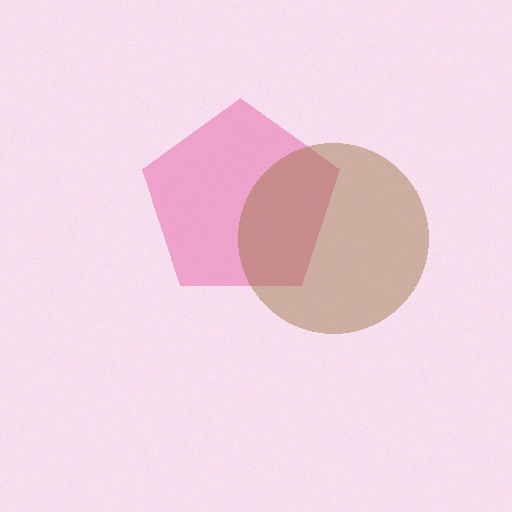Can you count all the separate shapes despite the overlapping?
Yes, there are 2 separate shapes.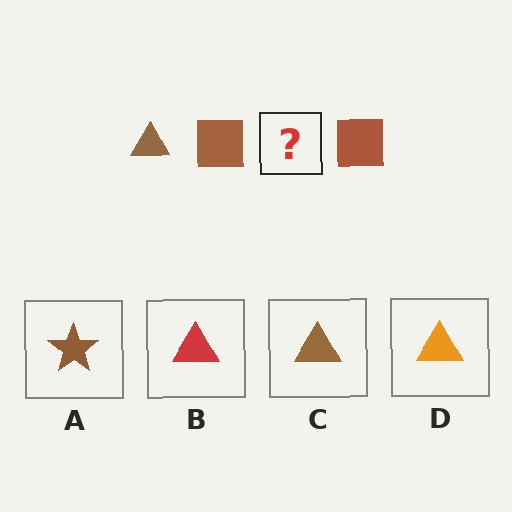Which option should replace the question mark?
Option C.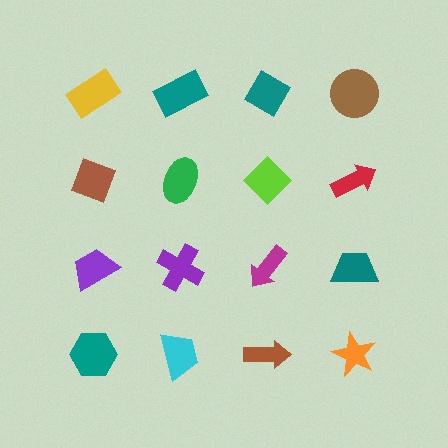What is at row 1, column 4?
A brown circle.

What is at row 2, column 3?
A lime diamond.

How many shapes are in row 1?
4 shapes.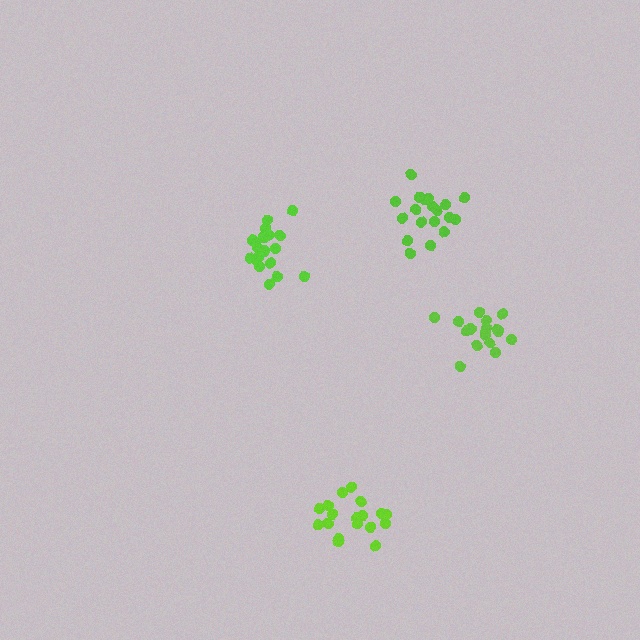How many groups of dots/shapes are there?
There are 4 groups.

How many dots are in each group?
Group 1: 18 dots, Group 2: 21 dots, Group 3: 18 dots, Group 4: 19 dots (76 total).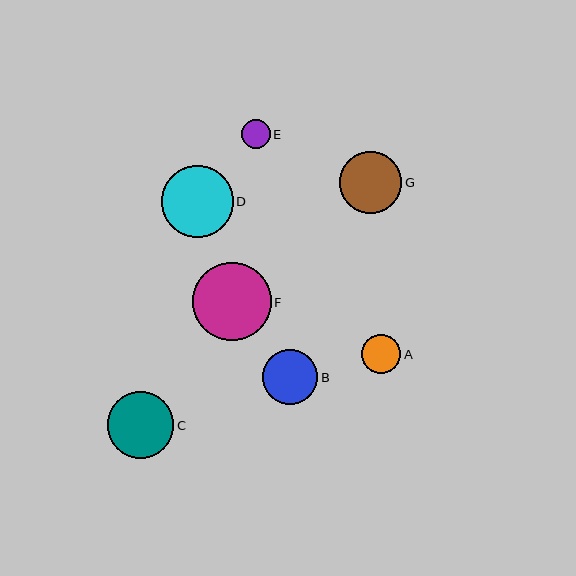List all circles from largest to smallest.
From largest to smallest: F, D, C, G, B, A, E.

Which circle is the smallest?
Circle E is the smallest with a size of approximately 29 pixels.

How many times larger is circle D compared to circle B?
Circle D is approximately 1.3 times the size of circle B.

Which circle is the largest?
Circle F is the largest with a size of approximately 79 pixels.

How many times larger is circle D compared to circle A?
Circle D is approximately 1.8 times the size of circle A.